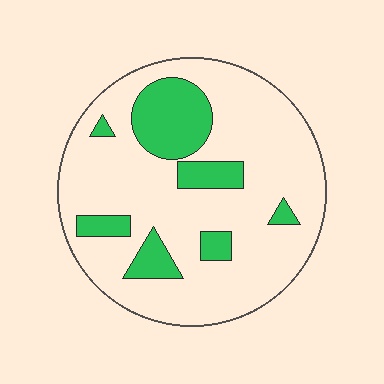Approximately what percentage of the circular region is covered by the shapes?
Approximately 20%.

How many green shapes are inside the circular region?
7.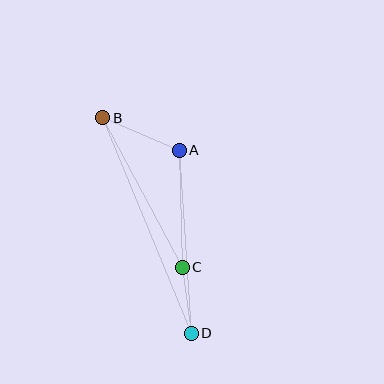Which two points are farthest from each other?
Points B and D are farthest from each other.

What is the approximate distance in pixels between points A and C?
The distance between A and C is approximately 117 pixels.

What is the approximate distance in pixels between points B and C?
The distance between B and C is approximately 169 pixels.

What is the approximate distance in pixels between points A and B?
The distance between A and B is approximately 83 pixels.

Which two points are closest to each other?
Points C and D are closest to each other.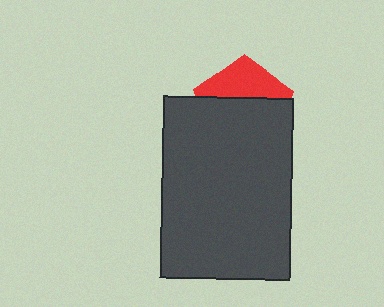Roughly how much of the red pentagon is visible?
A small part of it is visible (roughly 36%).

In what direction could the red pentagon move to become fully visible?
The red pentagon could move up. That would shift it out from behind the dark gray rectangle entirely.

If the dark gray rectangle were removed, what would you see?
You would see the complete red pentagon.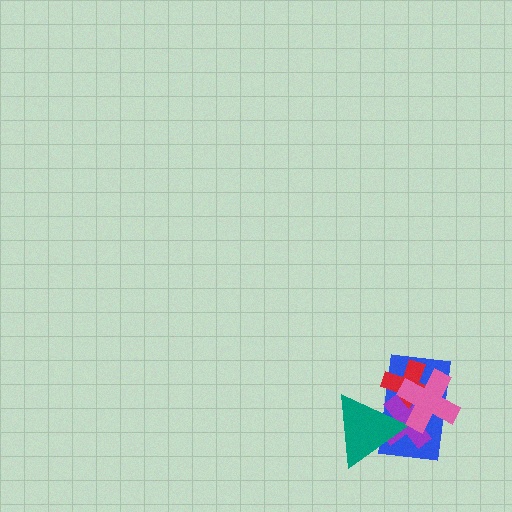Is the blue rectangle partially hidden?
Yes, it is partially covered by another shape.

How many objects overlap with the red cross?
4 objects overlap with the red cross.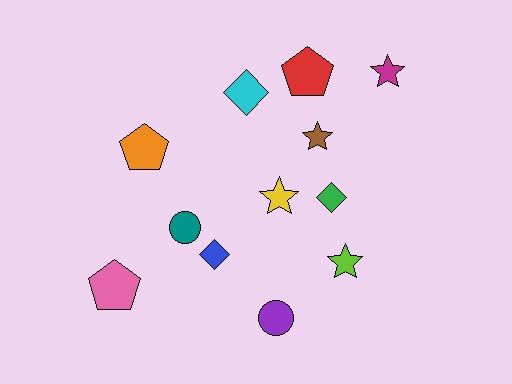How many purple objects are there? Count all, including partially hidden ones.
There is 1 purple object.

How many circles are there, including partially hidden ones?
There are 2 circles.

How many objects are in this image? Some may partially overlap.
There are 12 objects.